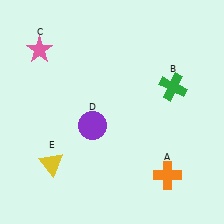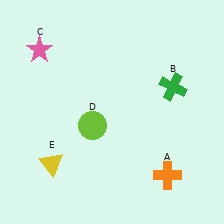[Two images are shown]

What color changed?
The circle (D) changed from purple in Image 1 to lime in Image 2.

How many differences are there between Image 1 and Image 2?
There is 1 difference between the two images.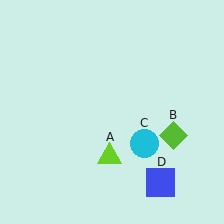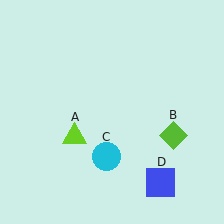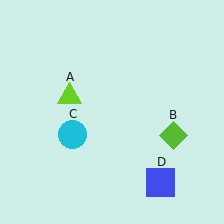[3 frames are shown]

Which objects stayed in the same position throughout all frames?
Lime diamond (object B) and blue square (object D) remained stationary.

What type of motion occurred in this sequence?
The lime triangle (object A), cyan circle (object C) rotated clockwise around the center of the scene.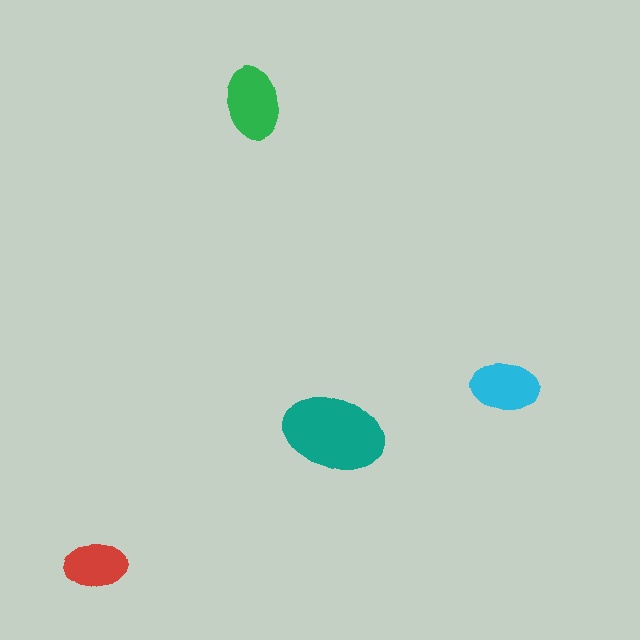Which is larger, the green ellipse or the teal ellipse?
The teal one.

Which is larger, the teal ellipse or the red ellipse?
The teal one.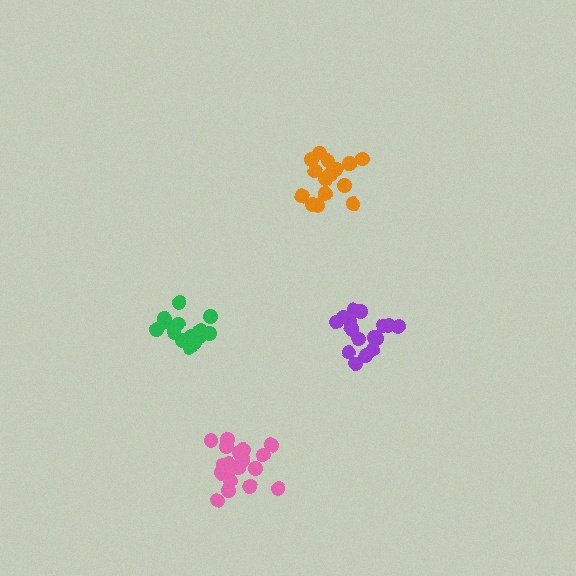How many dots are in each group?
Group 1: 16 dots, Group 2: 15 dots, Group 3: 20 dots, Group 4: 17 dots (68 total).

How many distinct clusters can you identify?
There are 4 distinct clusters.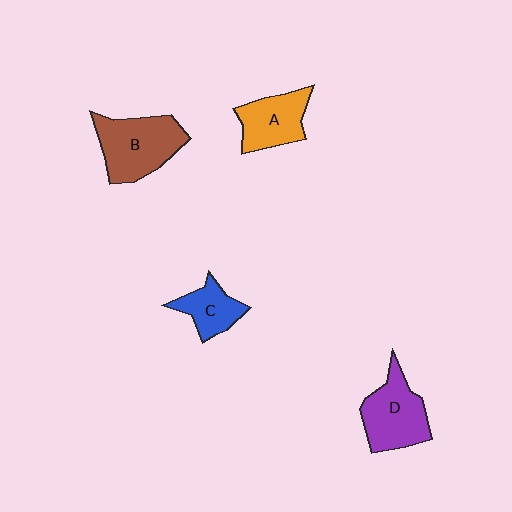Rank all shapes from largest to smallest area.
From largest to smallest: B (brown), D (purple), A (orange), C (blue).